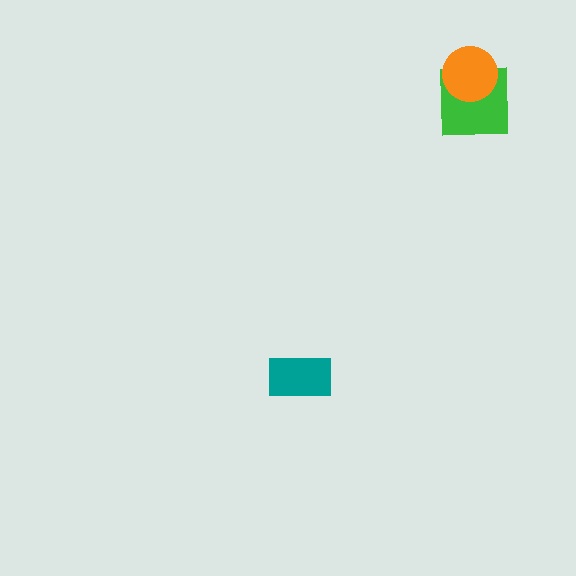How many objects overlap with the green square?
1 object overlaps with the green square.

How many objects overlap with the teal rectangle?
0 objects overlap with the teal rectangle.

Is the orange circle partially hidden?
No, no other shape covers it.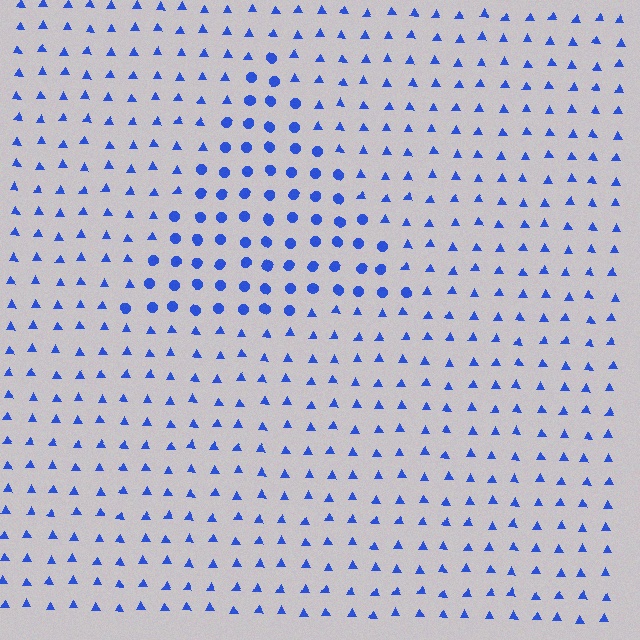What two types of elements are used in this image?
The image uses circles inside the triangle region and triangles outside it.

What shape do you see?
I see a triangle.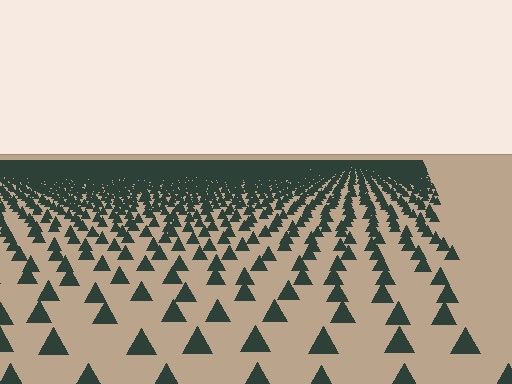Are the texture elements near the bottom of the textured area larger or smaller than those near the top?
Larger. Near the bottom, elements are closer to the viewer and appear at a bigger on-screen size.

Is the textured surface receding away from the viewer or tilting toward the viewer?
The surface is receding away from the viewer. Texture elements get smaller and denser toward the top.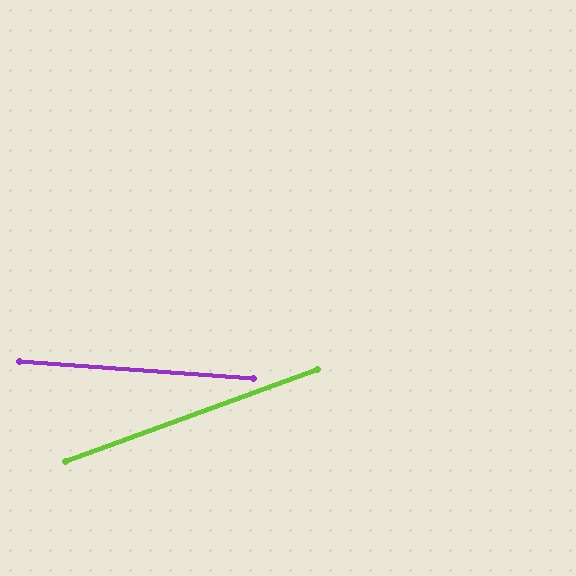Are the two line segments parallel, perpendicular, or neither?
Neither parallel nor perpendicular — they differ by about 24°.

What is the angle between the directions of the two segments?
Approximately 24 degrees.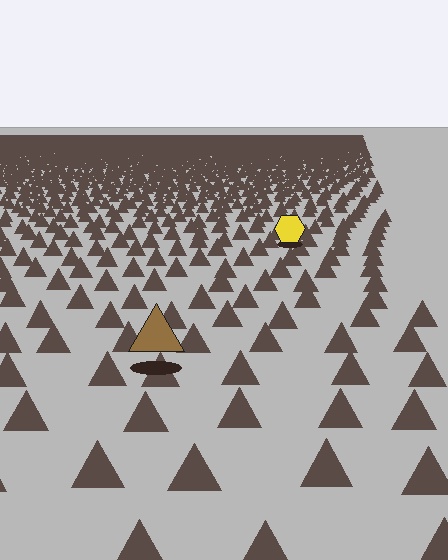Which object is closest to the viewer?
The brown triangle is closest. The texture marks near it are larger and more spread out.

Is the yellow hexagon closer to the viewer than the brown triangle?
No. The brown triangle is closer — you can tell from the texture gradient: the ground texture is coarser near it.